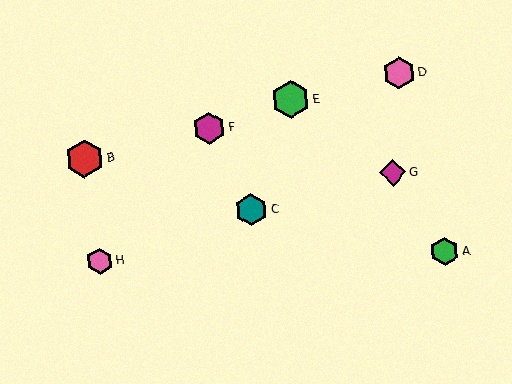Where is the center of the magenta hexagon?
The center of the magenta hexagon is at (209, 128).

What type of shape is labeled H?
Shape H is a pink hexagon.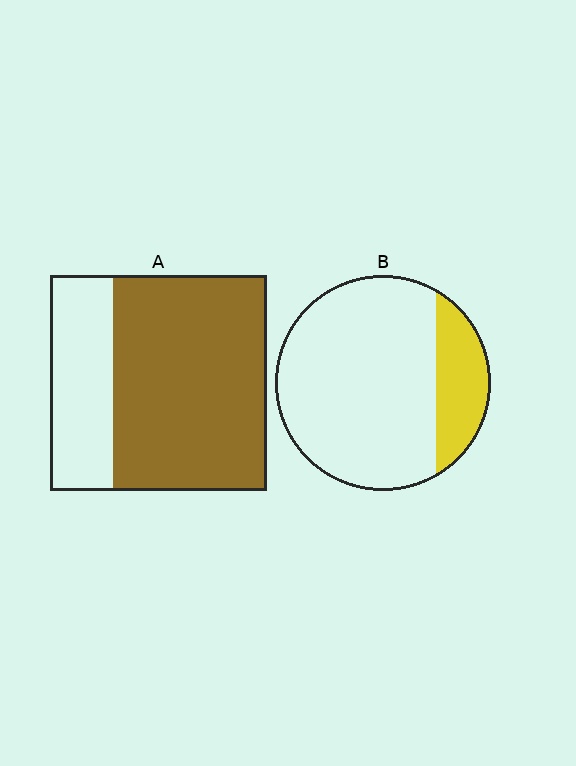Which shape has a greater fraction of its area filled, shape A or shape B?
Shape A.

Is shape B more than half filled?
No.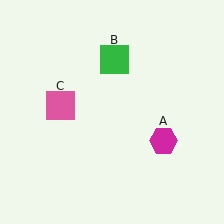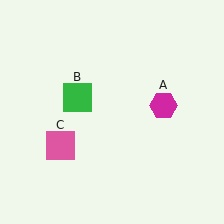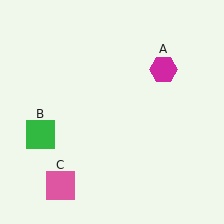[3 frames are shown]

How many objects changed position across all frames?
3 objects changed position: magenta hexagon (object A), green square (object B), pink square (object C).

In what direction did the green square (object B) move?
The green square (object B) moved down and to the left.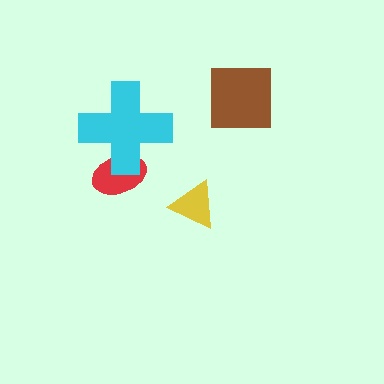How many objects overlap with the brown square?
0 objects overlap with the brown square.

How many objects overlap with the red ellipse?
1 object overlaps with the red ellipse.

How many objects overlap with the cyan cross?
1 object overlaps with the cyan cross.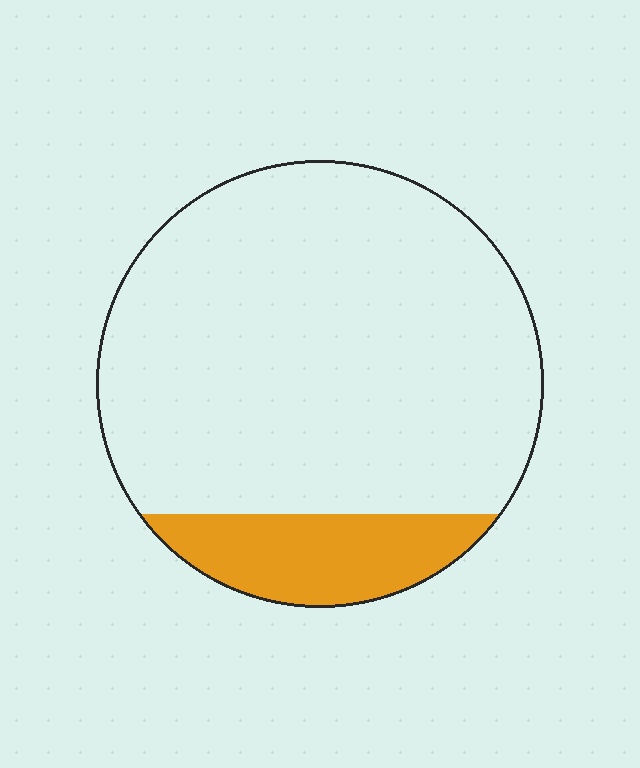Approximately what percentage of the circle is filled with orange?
Approximately 15%.